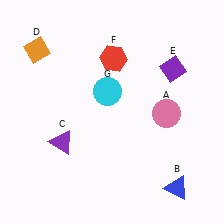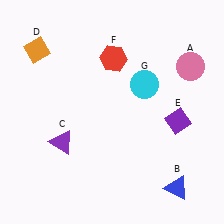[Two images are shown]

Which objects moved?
The objects that moved are: the pink circle (A), the purple diamond (E), the cyan circle (G).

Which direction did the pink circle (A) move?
The pink circle (A) moved up.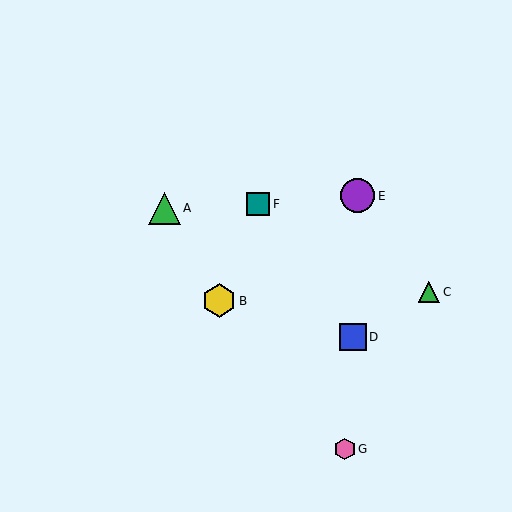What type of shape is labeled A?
Shape A is a green triangle.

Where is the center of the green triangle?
The center of the green triangle is at (429, 292).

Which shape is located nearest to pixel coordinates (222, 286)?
The yellow hexagon (labeled B) at (219, 301) is nearest to that location.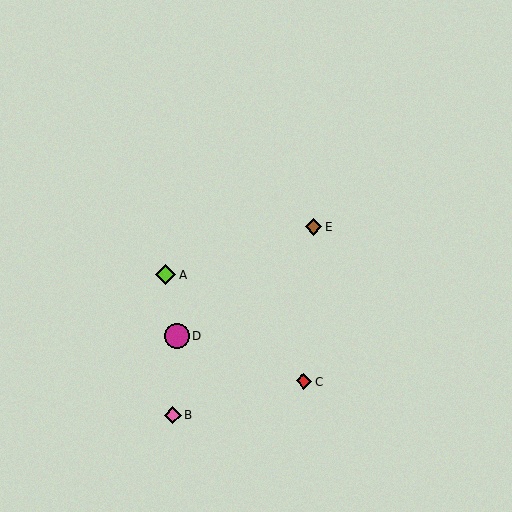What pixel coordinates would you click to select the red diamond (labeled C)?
Click at (304, 381) to select the red diamond C.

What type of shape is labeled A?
Shape A is a lime diamond.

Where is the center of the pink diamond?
The center of the pink diamond is at (173, 415).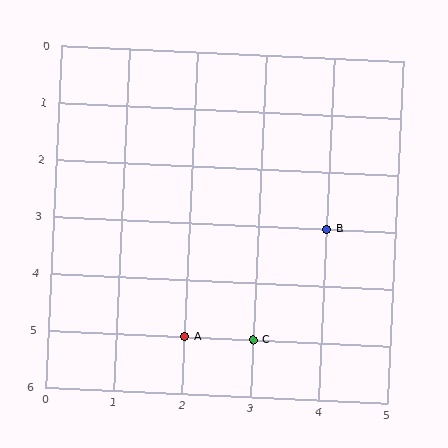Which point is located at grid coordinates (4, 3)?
Point B is at (4, 3).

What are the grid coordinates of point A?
Point A is at grid coordinates (2, 5).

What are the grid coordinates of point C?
Point C is at grid coordinates (3, 5).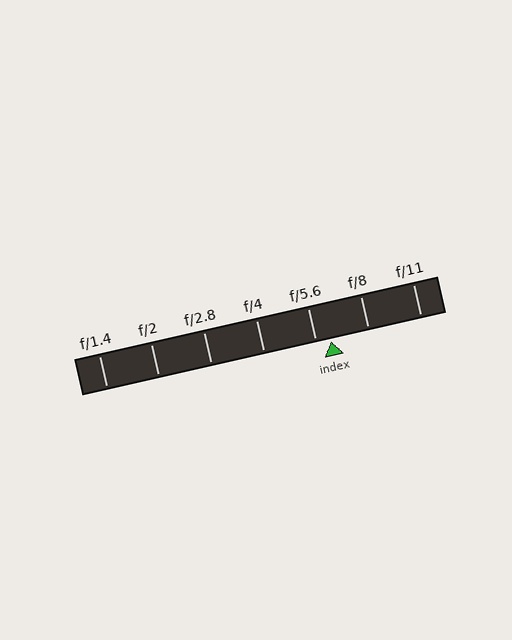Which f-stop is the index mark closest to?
The index mark is closest to f/5.6.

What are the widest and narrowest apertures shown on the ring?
The widest aperture shown is f/1.4 and the narrowest is f/11.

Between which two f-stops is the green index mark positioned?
The index mark is between f/5.6 and f/8.